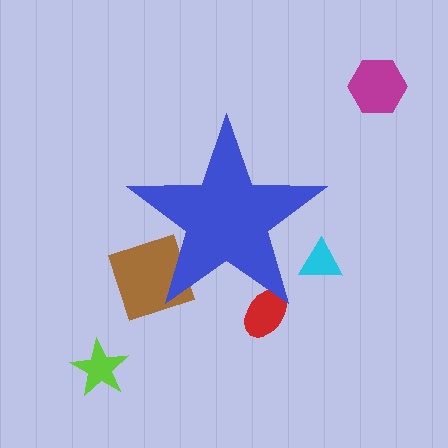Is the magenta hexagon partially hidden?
No, the magenta hexagon is fully visible.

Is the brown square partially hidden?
Yes, the brown square is partially hidden behind the blue star.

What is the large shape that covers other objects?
A blue star.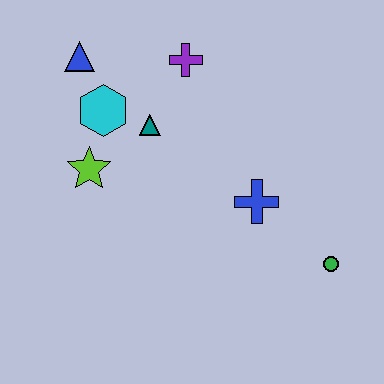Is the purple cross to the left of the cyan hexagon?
No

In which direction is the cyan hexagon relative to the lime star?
The cyan hexagon is above the lime star.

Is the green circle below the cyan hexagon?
Yes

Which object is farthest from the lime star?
The green circle is farthest from the lime star.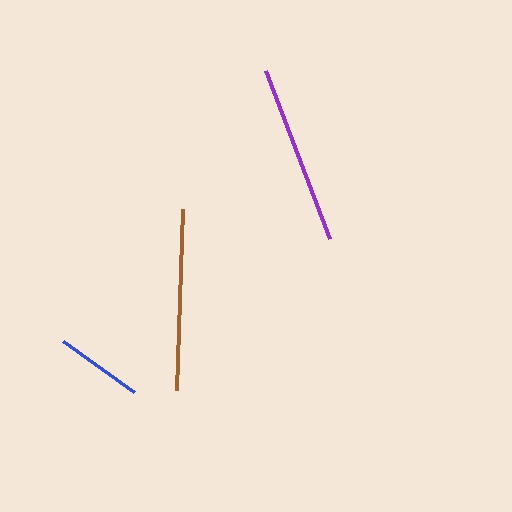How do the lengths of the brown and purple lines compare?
The brown and purple lines are approximately the same length.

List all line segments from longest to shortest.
From longest to shortest: brown, purple, blue.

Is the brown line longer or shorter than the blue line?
The brown line is longer than the blue line.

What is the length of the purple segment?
The purple segment is approximately 179 pixels long.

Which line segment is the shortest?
The blue line is the shortest at approximately 87 pixels.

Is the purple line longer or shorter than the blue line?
The purple line is longer than the blue line.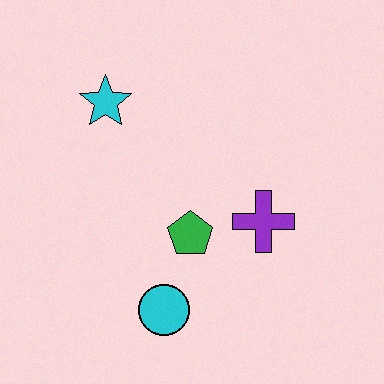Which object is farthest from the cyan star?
The cyan circle is farthest from the cyan star.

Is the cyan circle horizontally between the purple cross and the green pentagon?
No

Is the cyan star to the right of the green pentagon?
No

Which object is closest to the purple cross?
The green pentagon is closest to the purple cross.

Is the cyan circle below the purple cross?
Yes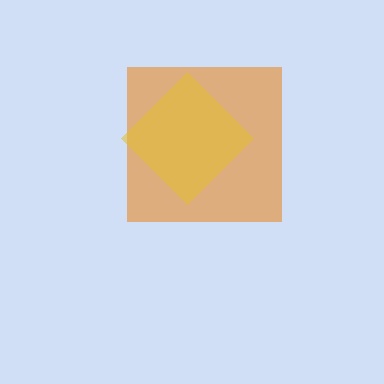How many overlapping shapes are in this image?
There are 2 overlapping shapes in the image.